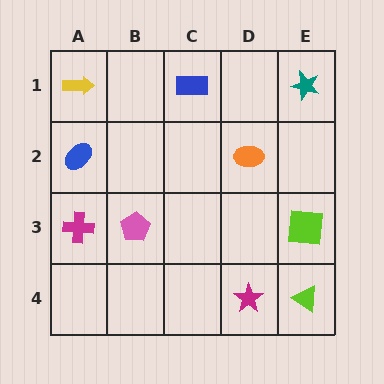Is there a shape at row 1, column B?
No, that cell is empty.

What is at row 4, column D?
A magenta star.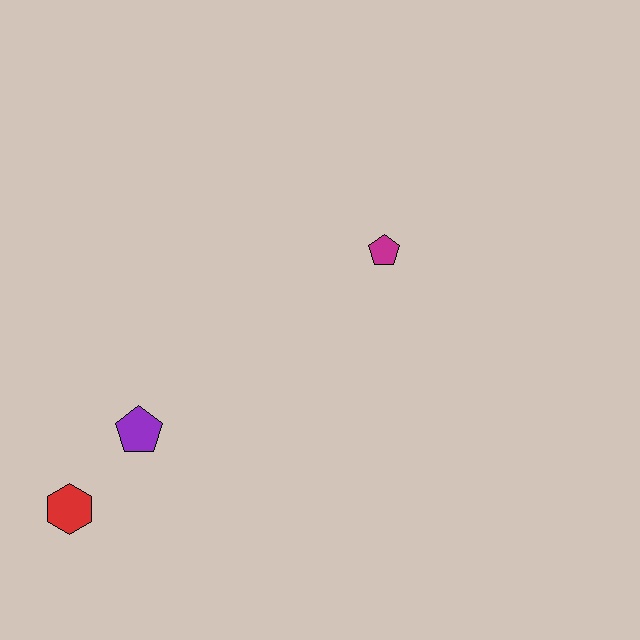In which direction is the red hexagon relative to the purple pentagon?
The red hexagon is below the purple pentagon.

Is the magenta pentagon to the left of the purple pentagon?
No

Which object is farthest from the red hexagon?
The magenta pentagon is farthest from the red hexagon.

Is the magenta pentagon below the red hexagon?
No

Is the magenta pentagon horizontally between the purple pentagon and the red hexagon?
No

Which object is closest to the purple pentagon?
The red hexagon is closest to the purple pentagon.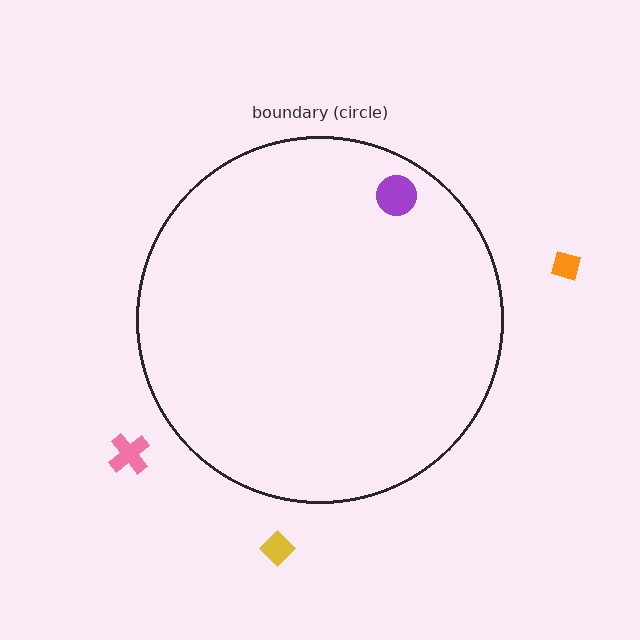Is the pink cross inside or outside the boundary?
Outside.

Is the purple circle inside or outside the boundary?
Inside.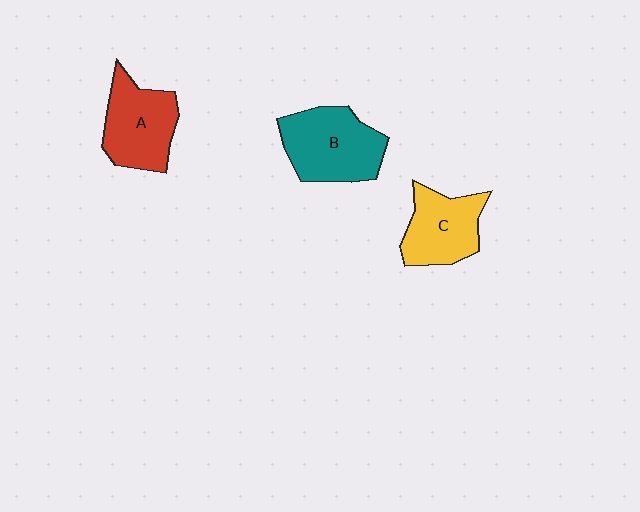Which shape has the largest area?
Shape B (teal).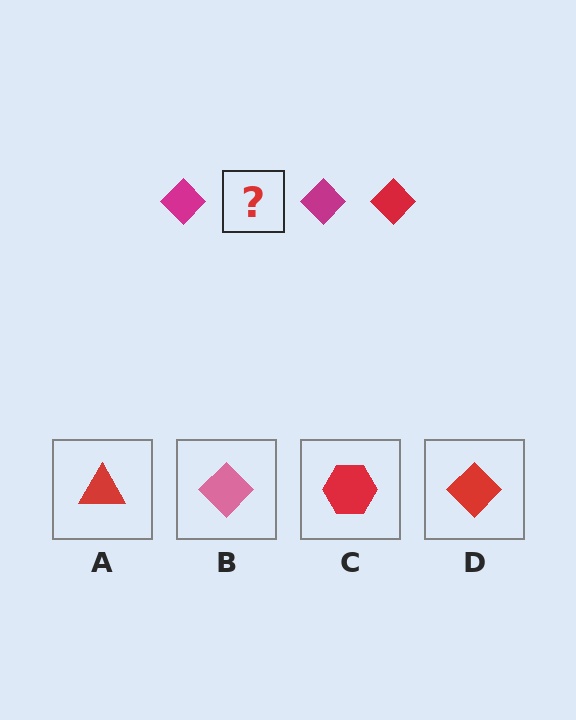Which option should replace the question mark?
Option D.